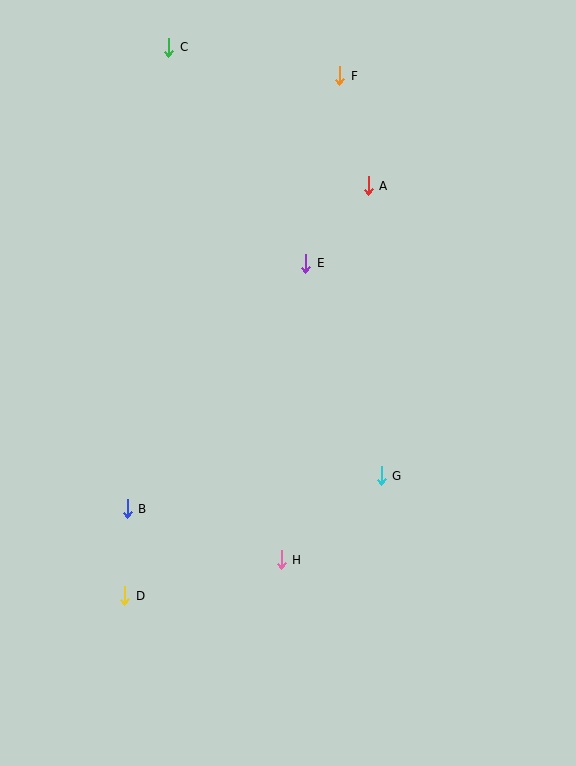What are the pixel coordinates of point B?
Point B is at (127, 509).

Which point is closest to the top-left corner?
Point C is closest to the top-left corner.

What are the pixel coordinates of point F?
Point F is at (340, 76).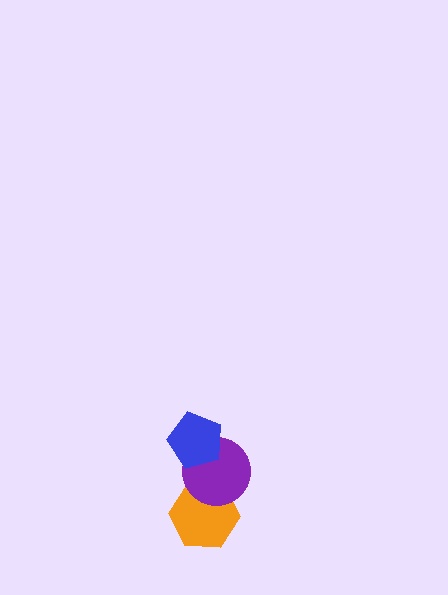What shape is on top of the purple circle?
The blue pentagon is on top of the purple circle.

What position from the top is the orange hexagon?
The orange hexagon is 3rd from the top.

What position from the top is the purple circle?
The purple circle is 2nd from the top.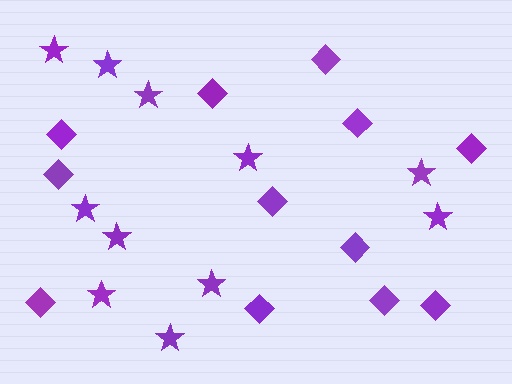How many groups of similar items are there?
There are 2 groups: one group of stars (11) and one group of diamonds (12).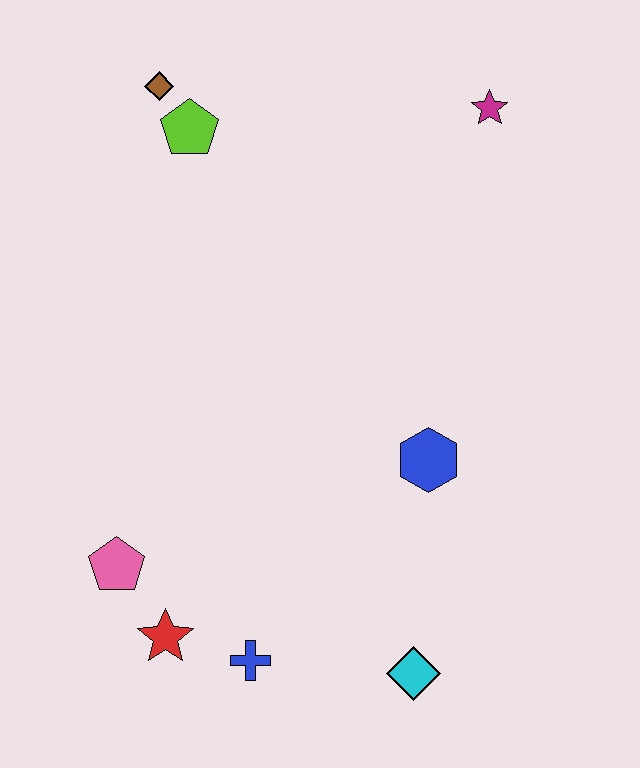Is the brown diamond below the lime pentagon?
No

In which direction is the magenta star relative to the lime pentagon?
The magenta star is to the right of the lime pentagon.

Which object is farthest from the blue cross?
The magenta star is farthest from the blue cross.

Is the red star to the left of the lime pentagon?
Yes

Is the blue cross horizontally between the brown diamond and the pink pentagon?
No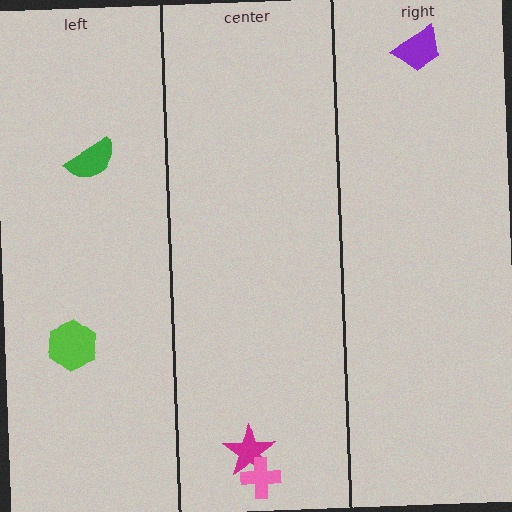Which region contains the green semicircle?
The left region.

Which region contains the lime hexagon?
The left region.